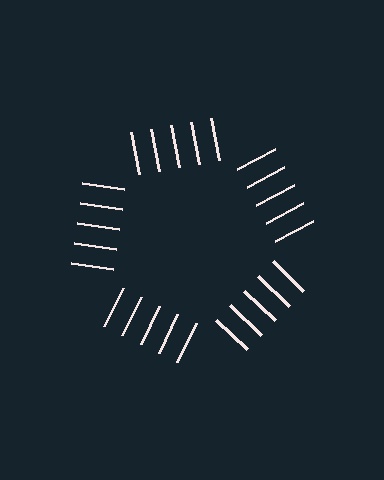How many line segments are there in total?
25 — 5 along each of the 5 edges.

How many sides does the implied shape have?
5 sides — the line-ends trace a pentagon.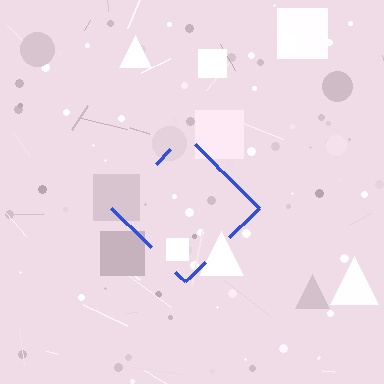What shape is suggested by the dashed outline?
The dashed outline suggests a diamond.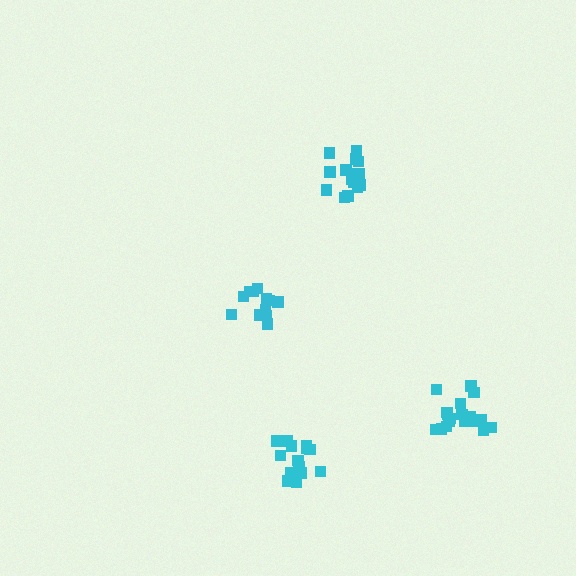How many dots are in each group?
Group 1: 18 dots, Group 2: 14 dots, Group 3: 12 dots, Group 4: 15 dots (59 total).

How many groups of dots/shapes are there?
There are 4 groups.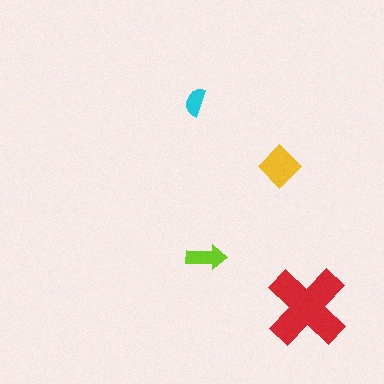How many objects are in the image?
There are 4 objects in the image.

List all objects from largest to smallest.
The red cross, the yellow diamond, the lime arrow, the cyan semicircle.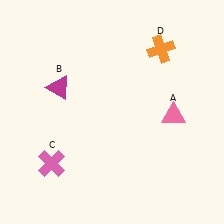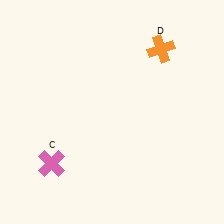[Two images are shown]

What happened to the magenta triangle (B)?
The magenta triangle (B) was removed in Image 2. It was in the top-left area of Image 1.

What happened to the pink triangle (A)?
The pink triangle (A) was removed in Image 2. It was in the bottom-right area of Image 1.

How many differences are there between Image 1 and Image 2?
There are 2 differences between the two images.